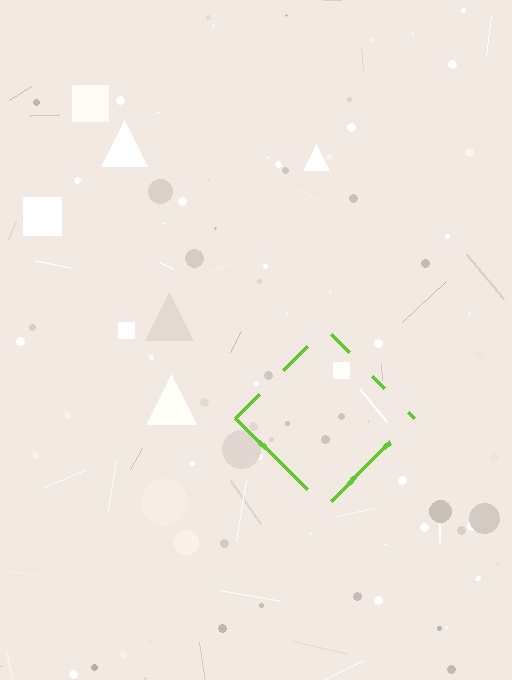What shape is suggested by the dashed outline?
The dashed outline suggests a diamond.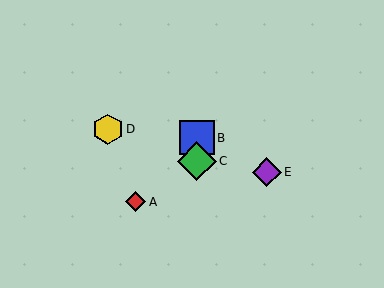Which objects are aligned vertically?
Objects B, C are aligned vertically.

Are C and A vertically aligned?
No, C is at x≈197 and A is at x≈136.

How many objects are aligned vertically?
2 objects (B, C) are aligned vertically.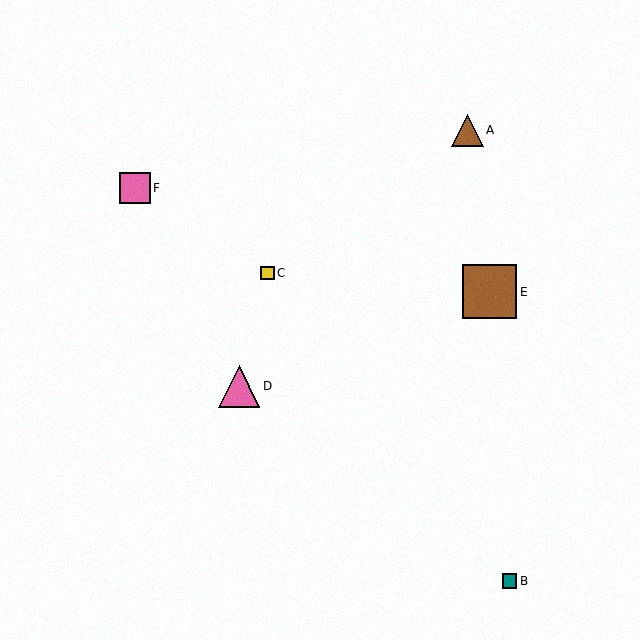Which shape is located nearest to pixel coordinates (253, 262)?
The yellow square (labeled C) at (268, 273) is nearest to that location.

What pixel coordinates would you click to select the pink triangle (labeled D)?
Click at (239, 386) to select the pink triangle D.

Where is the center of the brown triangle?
The center of the brown triangle is at (467, 130).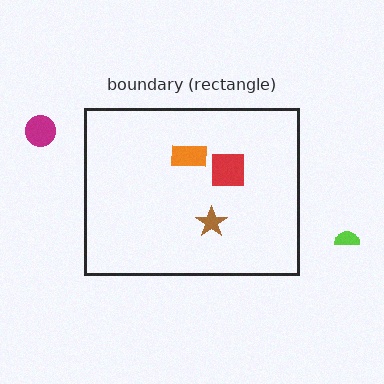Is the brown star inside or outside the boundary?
Inside.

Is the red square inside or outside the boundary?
Inside.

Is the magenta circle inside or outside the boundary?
Outside.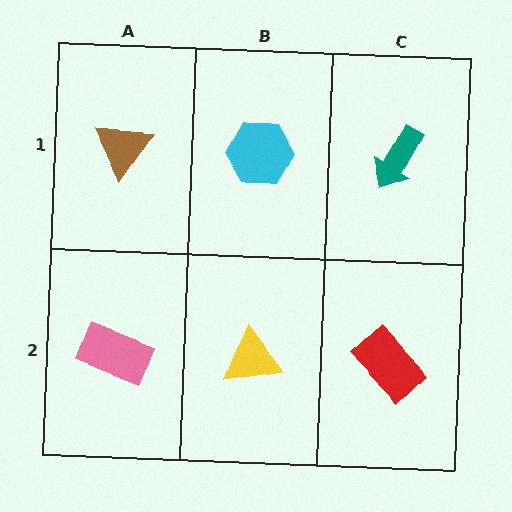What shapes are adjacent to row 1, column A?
A pink rectangle (row 2, column A), a cyan hexagon (row 1, column B).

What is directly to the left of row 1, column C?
A cyan hexagon.